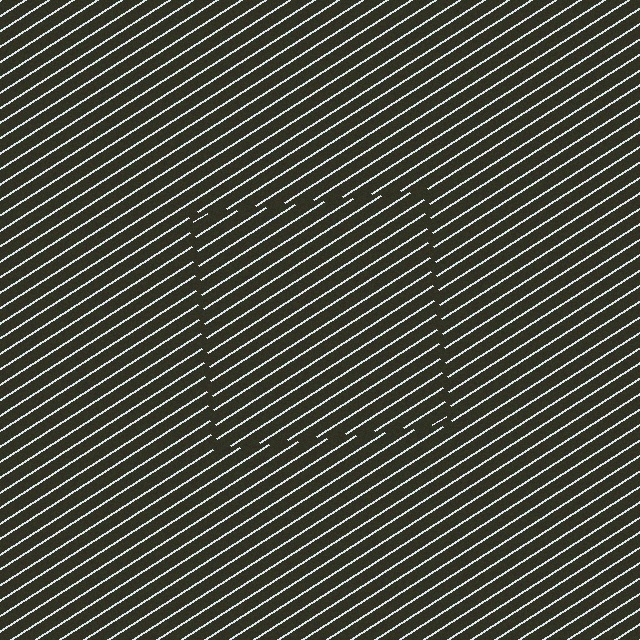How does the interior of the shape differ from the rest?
The interior of the shape contains the same grating, shifted by half a period — the contour is defined by the phase discontinuity where line-ends from the inner and outer gratings abut.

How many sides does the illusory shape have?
4 sides — the line-ends trace a square.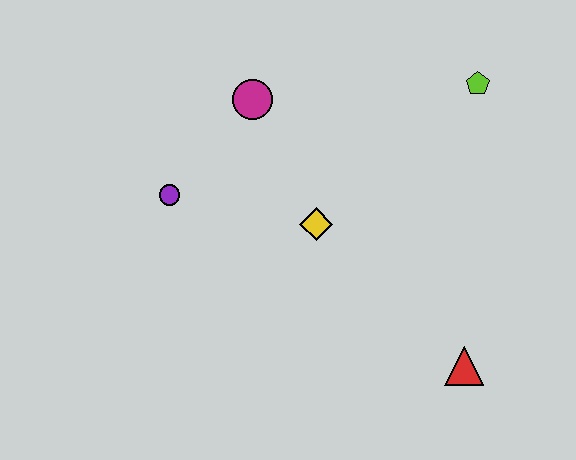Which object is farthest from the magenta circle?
The red triangle is farthest from the magenta circle.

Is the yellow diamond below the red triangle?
No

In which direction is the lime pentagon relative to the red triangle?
The lime pentagon is above the red triangle.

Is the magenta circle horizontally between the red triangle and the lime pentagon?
No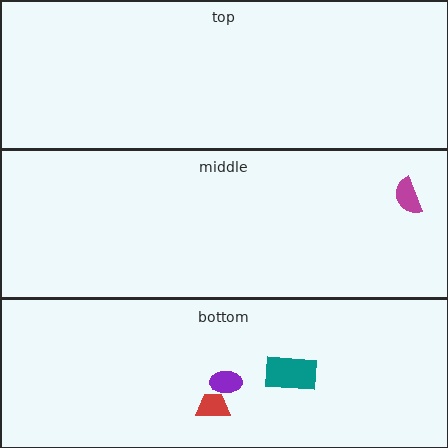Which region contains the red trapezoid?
The bottom region.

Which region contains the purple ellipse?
The bottom region.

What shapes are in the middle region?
The magenta semicircle.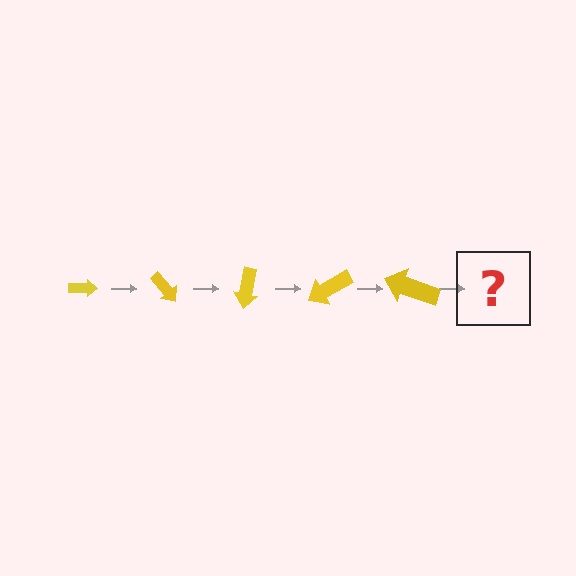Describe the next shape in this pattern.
It should be an arrow, larger than the previous one and rotated 250 degrees from the start.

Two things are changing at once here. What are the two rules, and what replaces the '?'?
The two rules are that the arrow grows larger each step and it rotates 50 degrees each step. The '?' should be an arrow, larger than the previous one and rotated 250 degrees from the start.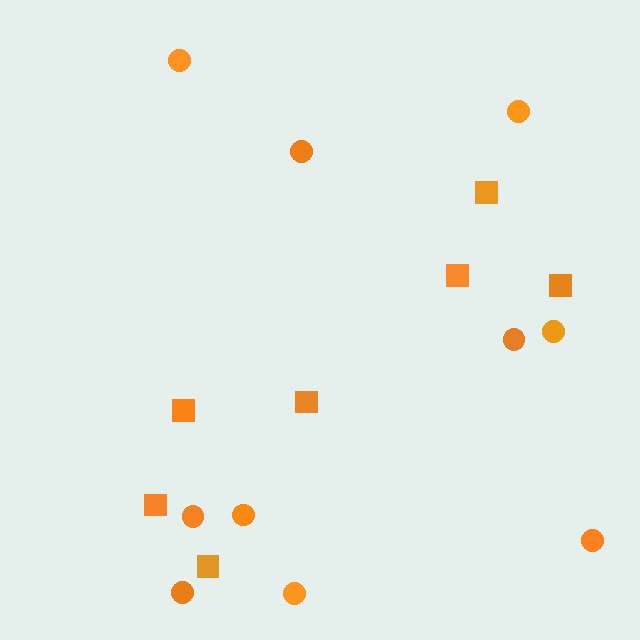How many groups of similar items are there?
There are 2 groups: one group of circles (10) and one group of squares (7).